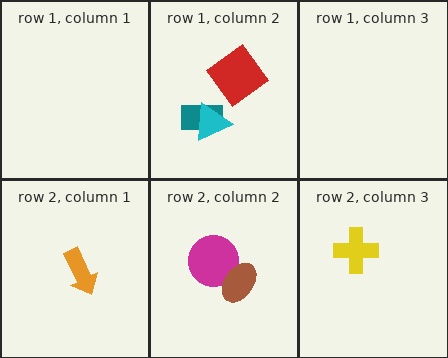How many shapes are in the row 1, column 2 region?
3.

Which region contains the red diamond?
The row 1, column 2 region.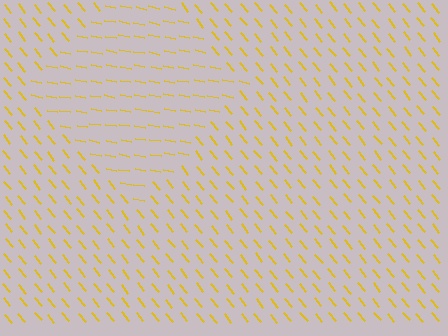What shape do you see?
I see a diamond.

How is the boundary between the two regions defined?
The boundary is defined purely by a change in line orientation (approximately 40 degrees difference). All lines are the same color and thickness.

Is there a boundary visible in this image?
Yes, there is a texture boundary formed by a change in line orientation.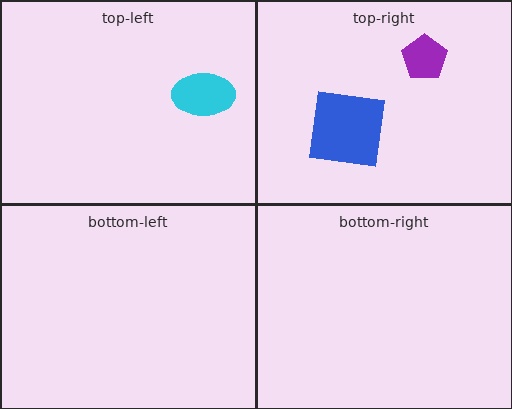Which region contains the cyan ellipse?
The top-left region.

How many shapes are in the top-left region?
1.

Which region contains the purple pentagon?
The top-right region.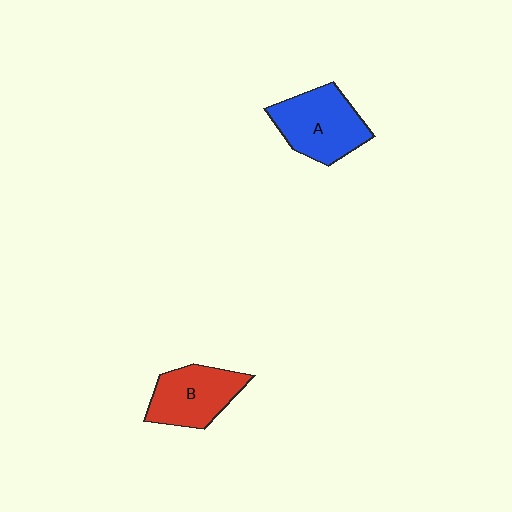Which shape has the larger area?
Shape A (blue).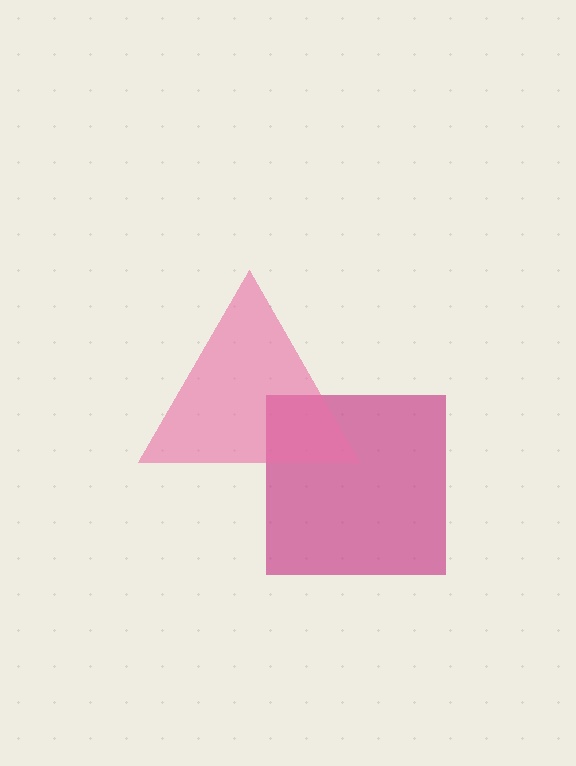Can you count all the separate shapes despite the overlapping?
Yes, there are 2 separate shapes.